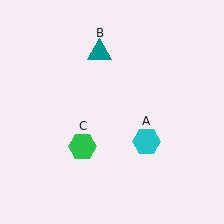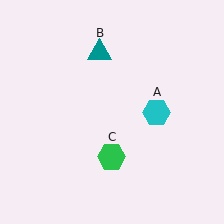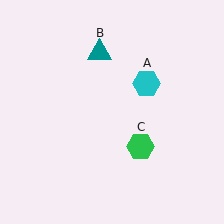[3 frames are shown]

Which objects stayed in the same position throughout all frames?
Teal triangle (object B) remained stationary.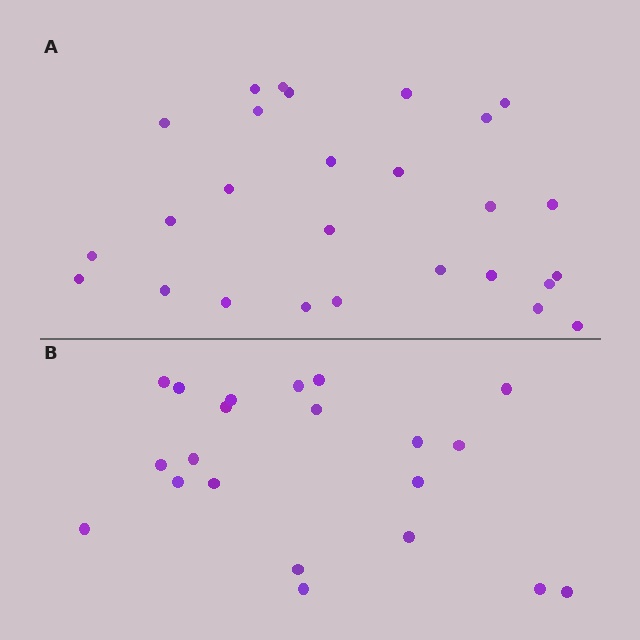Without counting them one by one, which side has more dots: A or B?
Region A (the top region) has more dots.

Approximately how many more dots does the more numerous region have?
Region A has about 6 more dots than region B.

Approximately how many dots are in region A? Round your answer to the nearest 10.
About 30 dots. (The exact count is 27, which rounds to 30.)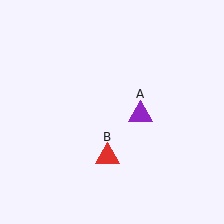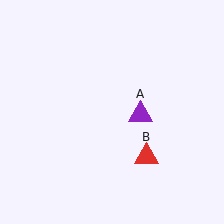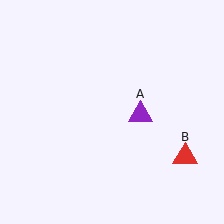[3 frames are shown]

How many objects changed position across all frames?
1 object changed position: red triangle (object B).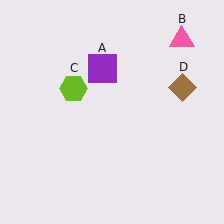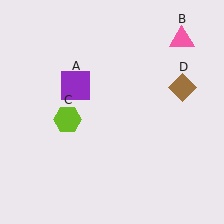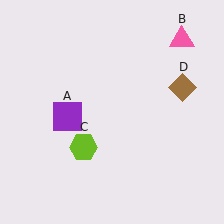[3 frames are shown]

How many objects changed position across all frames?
2 objects changed position: purple square (object A), lime hexagon (object C).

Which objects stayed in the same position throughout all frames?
Pink triangle (object B) and brown diamond (object D) remained stationary.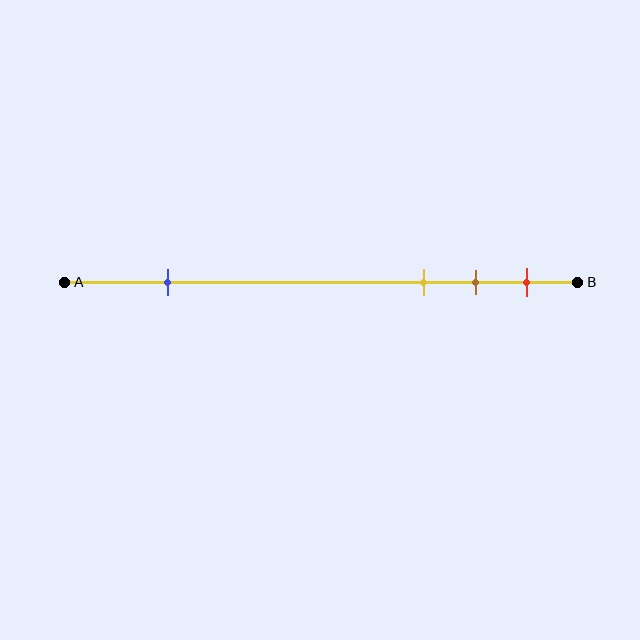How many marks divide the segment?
There are 4 marks dividing the segment.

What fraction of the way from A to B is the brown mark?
The brown mark is approximately 80% (0.8) of the way from A to B.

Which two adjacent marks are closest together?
The brown and red marks are the closest adjacent pair.